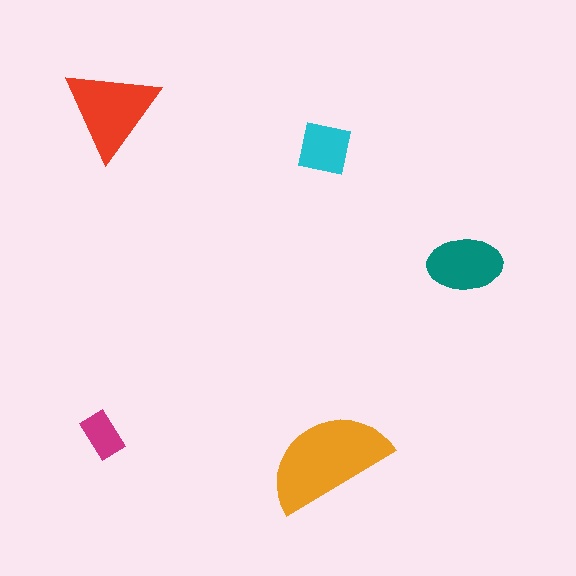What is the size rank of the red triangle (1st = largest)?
2nd.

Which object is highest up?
The red triangle is topmost.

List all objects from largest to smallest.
The orange semicircle, the red triangle, the teal ellipse, the cyan square, the magenta rectangle.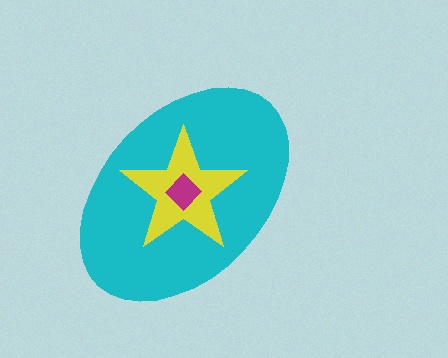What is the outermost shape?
The cyan ellipse.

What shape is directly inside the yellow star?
The magenta diamond.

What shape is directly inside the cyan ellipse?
The yellow star.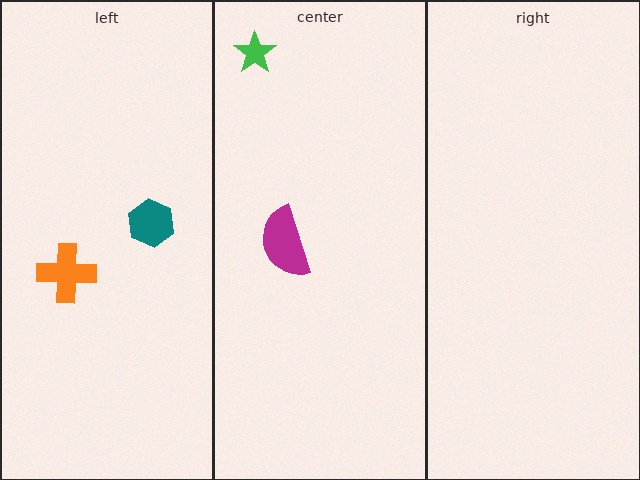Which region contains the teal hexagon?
The left region.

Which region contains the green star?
The center region.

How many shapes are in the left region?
2.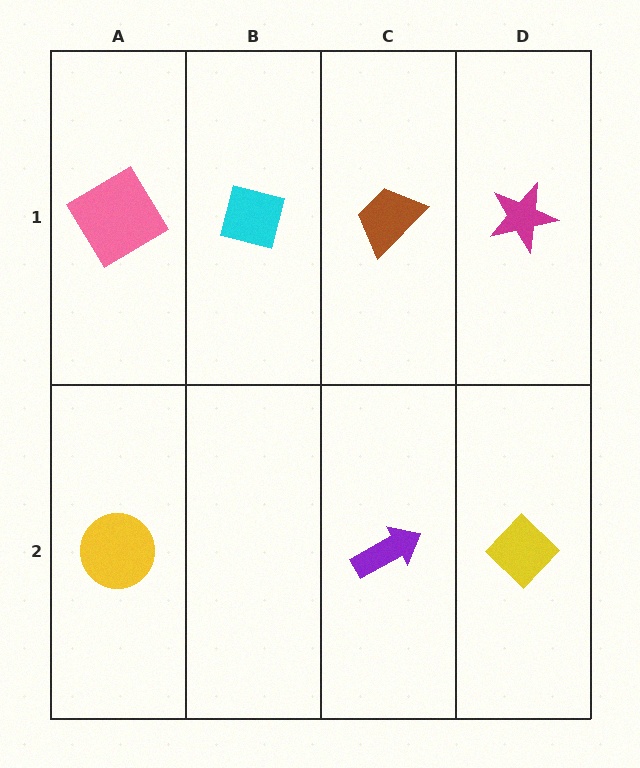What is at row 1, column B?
A cyan square.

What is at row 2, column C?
A purple arrow.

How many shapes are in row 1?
4 shapes.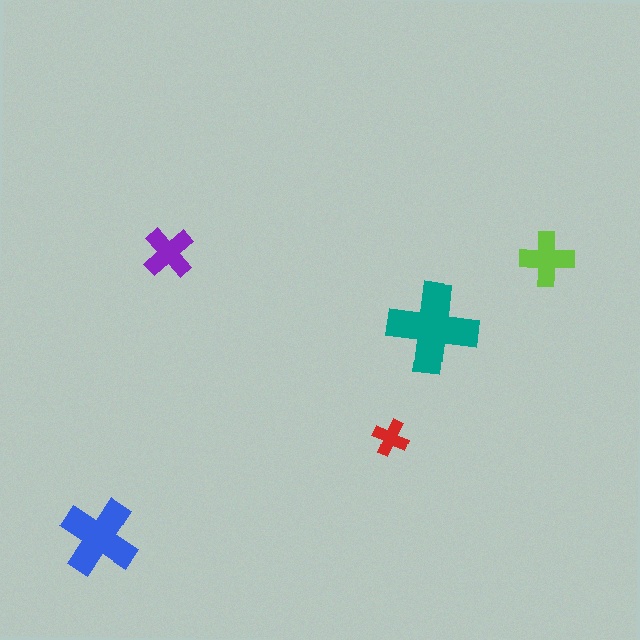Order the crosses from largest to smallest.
the teal one, the blue one, the lime one, the purple one, the red one.